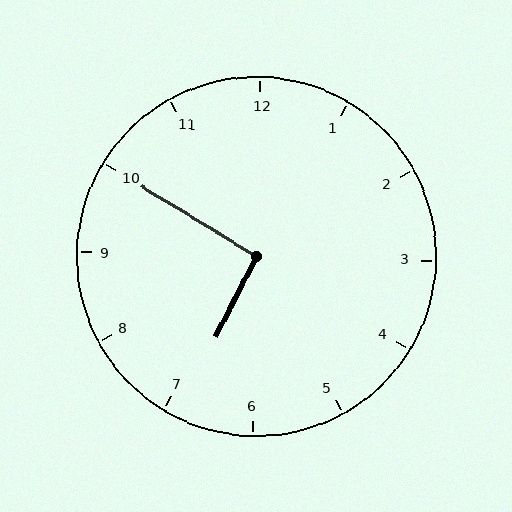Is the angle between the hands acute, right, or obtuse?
It is right.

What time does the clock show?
6:50.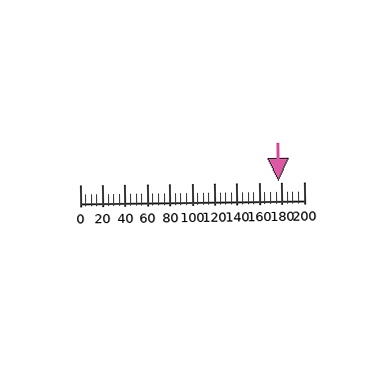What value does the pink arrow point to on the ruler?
The pink arrow points to approximately 177.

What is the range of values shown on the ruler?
The ruler shows values from 0 to 200.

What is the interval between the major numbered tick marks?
The major tick marks are spaced 20 units apart.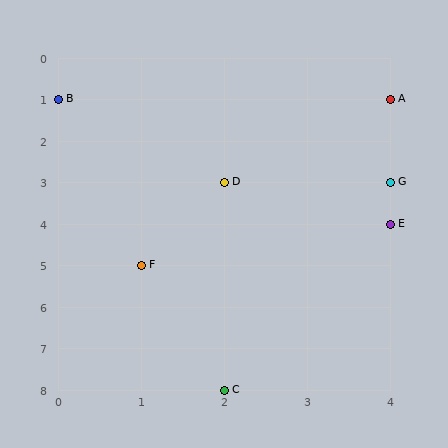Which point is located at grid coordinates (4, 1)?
Point A is at (4, 1).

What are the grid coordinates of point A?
Point A is at grid coordinates (4, 1).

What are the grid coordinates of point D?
Point D is at grid coordinates (2, 3).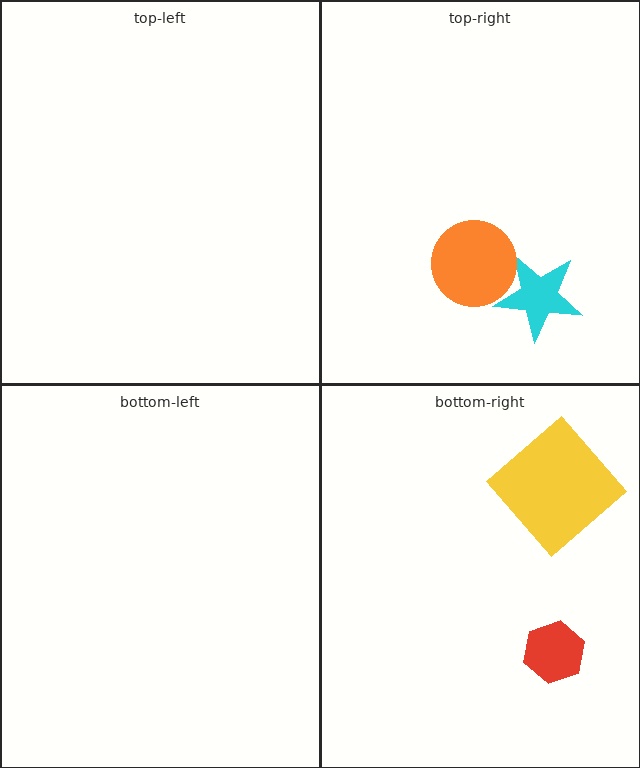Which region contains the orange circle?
The top-right region.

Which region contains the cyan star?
The top-right region.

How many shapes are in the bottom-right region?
2.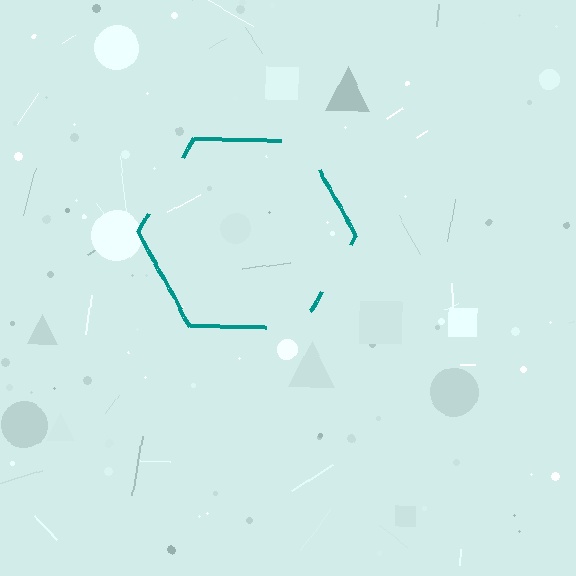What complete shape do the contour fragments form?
The contour fragments form a hexagon.